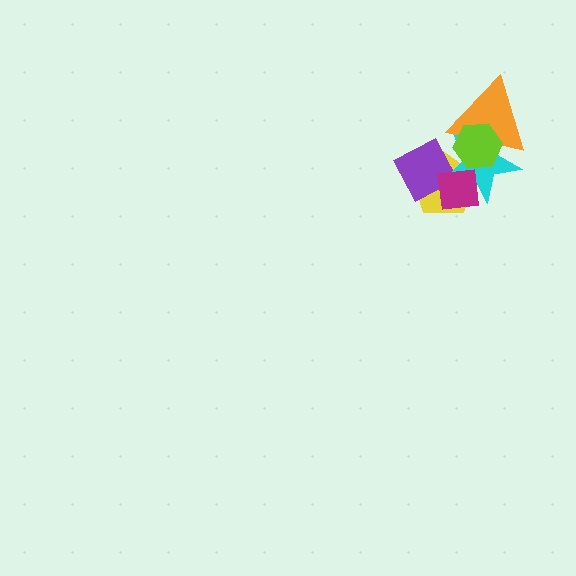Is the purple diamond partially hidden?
Yes, it is partially covered by another shape.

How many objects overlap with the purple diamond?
3 objects overlap with the purple diamond.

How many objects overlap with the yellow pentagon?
4 objects overlap with the yellow pentagon.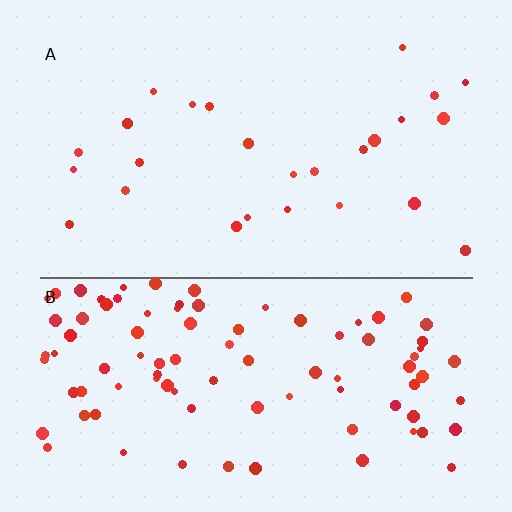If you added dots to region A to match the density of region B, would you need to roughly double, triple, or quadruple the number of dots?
Approximately quadruple.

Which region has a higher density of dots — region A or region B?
B (the bottom).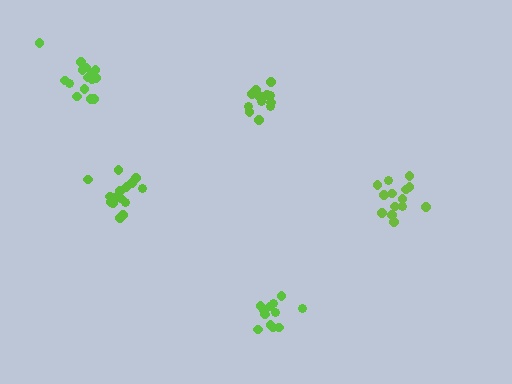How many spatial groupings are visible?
There are 5 spatial groupings.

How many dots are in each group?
Group 1: 15 dots, Group 2: 14 dots, Group 3: 12 dots, Group 4: 13 dots, Group 5: 15 dots (69 total).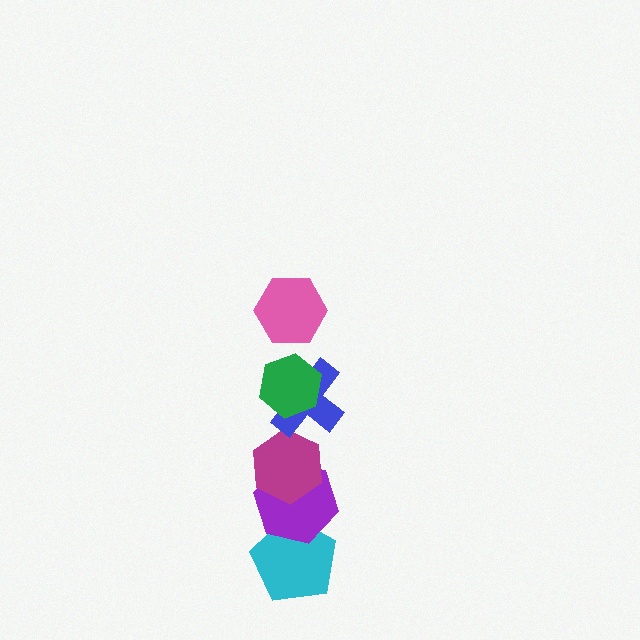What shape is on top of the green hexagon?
The pink hexagon is on top of the green hexagon.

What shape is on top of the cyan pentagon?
The purple hexagon is on top of the cyan pentagon.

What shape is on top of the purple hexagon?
The magenta hexagon is on top of the purple hexagon.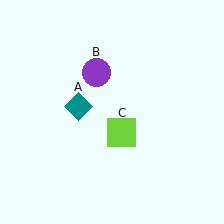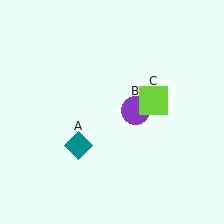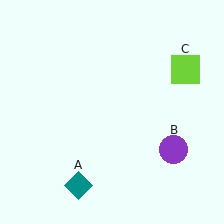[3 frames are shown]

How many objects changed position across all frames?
3 objects changed position: teal diamond (object A), purple circle (object B), lime square (object C).